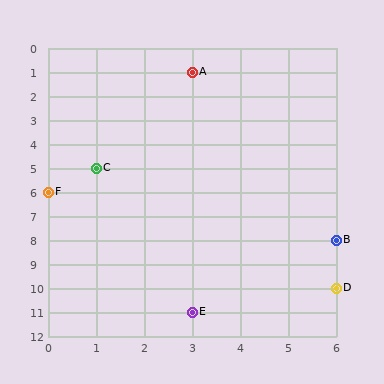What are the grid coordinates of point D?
Point D is at grid coordinates (6, 10).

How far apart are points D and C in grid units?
Points D and C are 5 columns and 5 rows apart (about 7.1 grid units diagonally).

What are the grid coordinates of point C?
Point C is at grid coordinates (1, 5).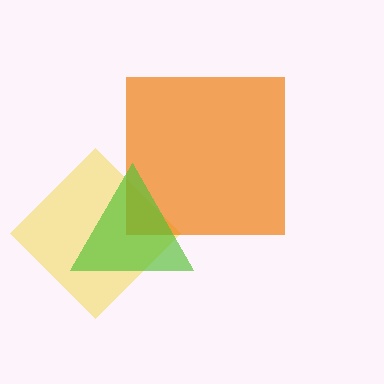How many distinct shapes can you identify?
There are 3 distinct shapes: a yellow diamond, an orange square, a lime triangle.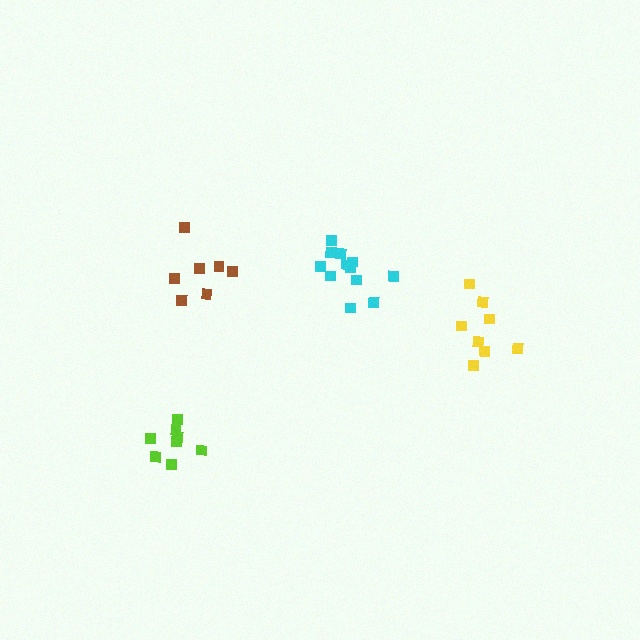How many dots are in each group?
Group 1: 8 dots, Group 2: 7 dots, Group 3: 12 dots, Group 4: 8 dots (35 total).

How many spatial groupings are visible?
There are 4 spatial groupings.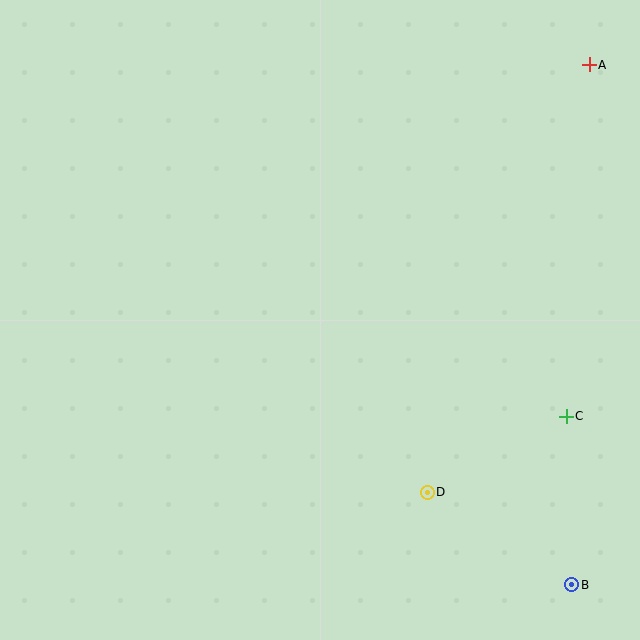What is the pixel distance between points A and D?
The distance between A and D is 457 pixels.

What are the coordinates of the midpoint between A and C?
The midpoint between A and C is at (578, 241).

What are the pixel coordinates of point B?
Point B is at (572, 585).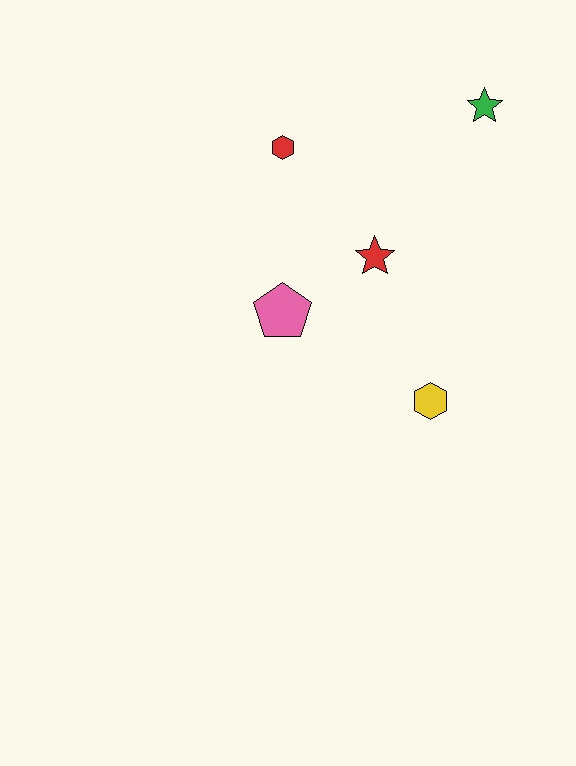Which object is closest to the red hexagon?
The red star is closest to the red hexagon.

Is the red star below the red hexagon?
Yes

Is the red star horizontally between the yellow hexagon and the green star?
No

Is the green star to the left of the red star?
No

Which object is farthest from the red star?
The green star is farthest from the red star.